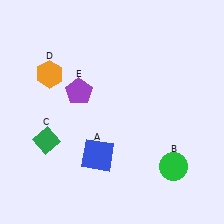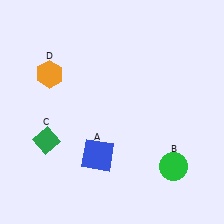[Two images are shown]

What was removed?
The purple pentagon (E) was removed in Image 2.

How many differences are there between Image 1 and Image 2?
There is 1 difference between the two images.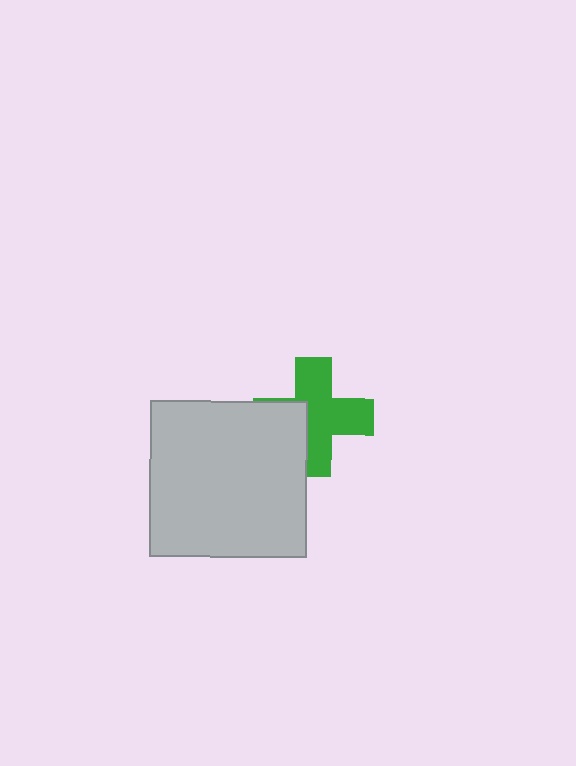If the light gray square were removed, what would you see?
You would see the complete green cross.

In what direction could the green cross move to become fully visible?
The green cross could move right. That would shift it out from behind the light gray square entirely.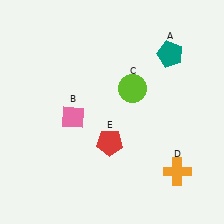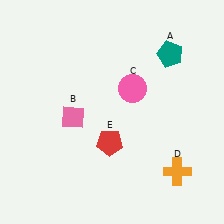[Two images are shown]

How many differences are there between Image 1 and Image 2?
There is 1 difference between the two images.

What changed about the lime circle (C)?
In Image 1, C is lime. In Image 2, it changed to pink.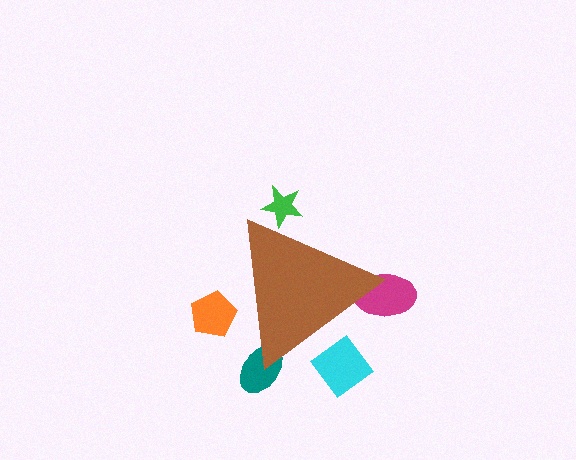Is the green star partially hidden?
Yes, the green star is partially hidden behind the brown triangle.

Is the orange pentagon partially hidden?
Yes, the orange pentagon is partially hidden behind the brown triangle.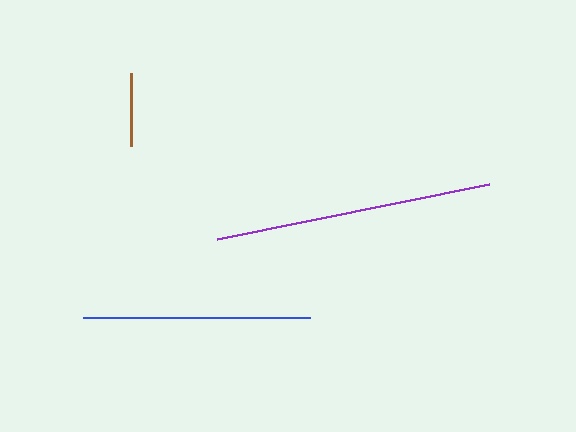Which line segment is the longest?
The purple line is the longest at approximately 278 pixels.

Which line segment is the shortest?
The brown line is the shortest at approximately 73 pixels.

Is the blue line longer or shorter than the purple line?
The purple line is longer than the blue line.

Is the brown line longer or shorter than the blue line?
The blue line is longer than the brown line.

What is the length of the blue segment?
The blue segment is approximately 228 pixels long.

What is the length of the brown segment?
The brown segment is approximately 73 pixels long.